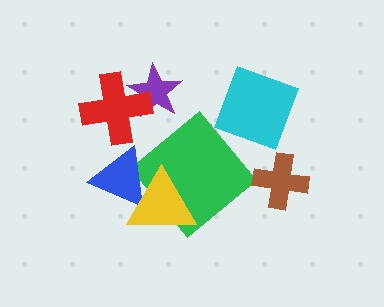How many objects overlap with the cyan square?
0 objects overlap with the cyan square.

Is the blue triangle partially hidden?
Yes, it is partially covered by another shape.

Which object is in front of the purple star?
The red cross is in front of the purple star.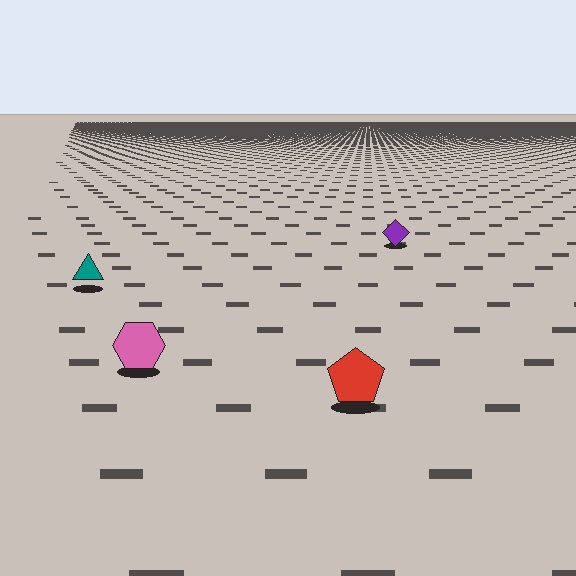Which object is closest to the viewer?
The red pentagon is closest. The texture marks near it are larger and more spread out.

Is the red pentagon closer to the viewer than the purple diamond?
Yes. The red pentagon is closer — you can tell from the texture gradient: the ground texture is coarser near it.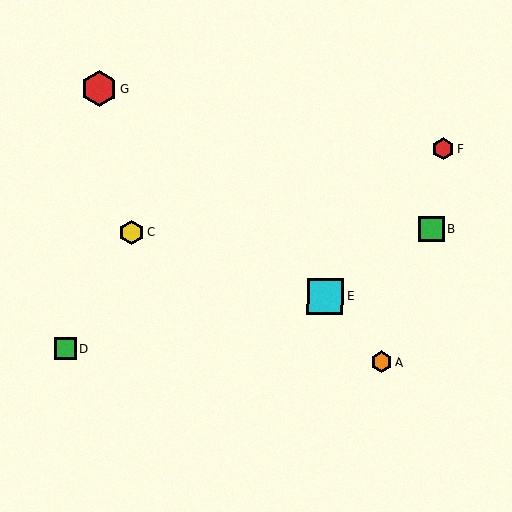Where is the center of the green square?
The center of the green square is at (432, 229).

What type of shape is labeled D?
Shape D is a green square.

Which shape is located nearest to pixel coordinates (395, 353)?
The orange hexagon (labeled A) at (381, 362) is nearest to that location.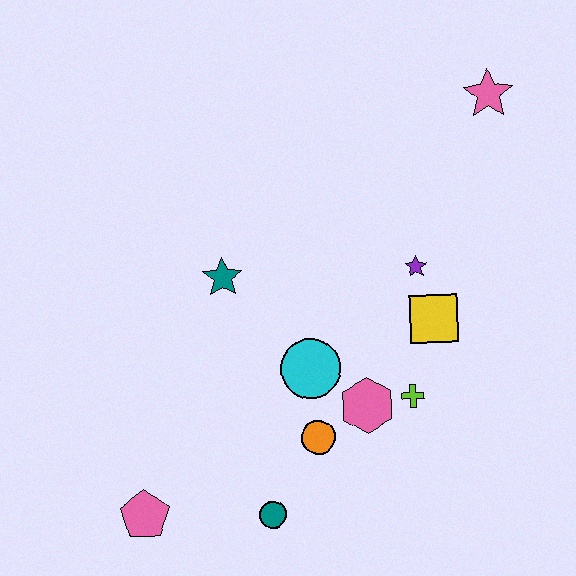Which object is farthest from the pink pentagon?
The pink star is farthest from the pink pentagon.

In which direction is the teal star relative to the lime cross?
The teal star is to the left of the lime cross.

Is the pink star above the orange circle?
Yes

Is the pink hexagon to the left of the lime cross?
Yes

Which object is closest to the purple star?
The yellow square is closest to the purple star.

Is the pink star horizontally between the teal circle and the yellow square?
No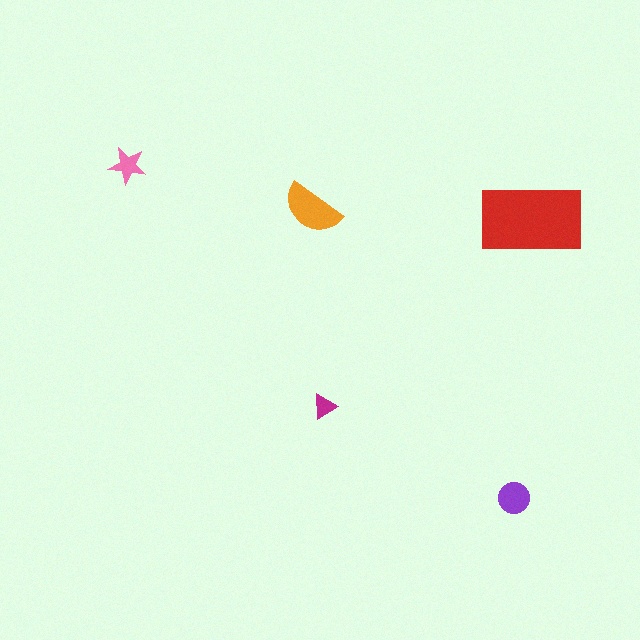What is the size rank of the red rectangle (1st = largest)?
1st.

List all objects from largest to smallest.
The red rectangle, the orange semicircle, the purple circle, the pink star, the magenta triangle.